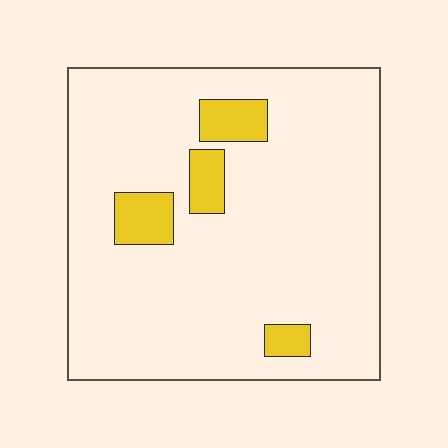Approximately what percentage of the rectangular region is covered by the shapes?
Approximately 10%.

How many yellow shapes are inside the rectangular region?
4.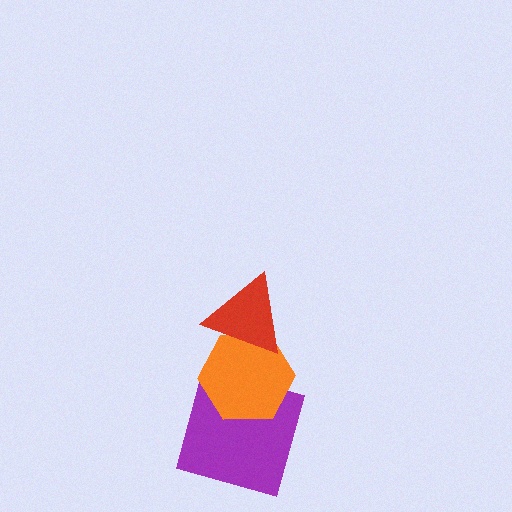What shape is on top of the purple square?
The orange hexagon is on top of the purple square.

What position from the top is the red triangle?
The red triangle is 1st from the top.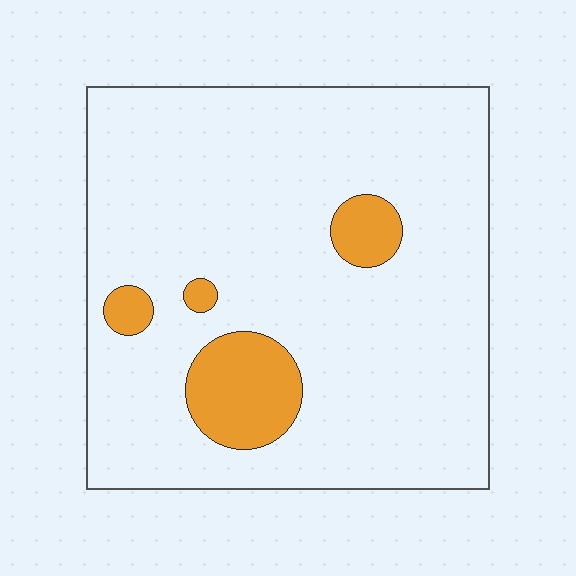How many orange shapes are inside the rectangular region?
4.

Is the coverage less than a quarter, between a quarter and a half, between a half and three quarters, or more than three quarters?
Less than a quarter.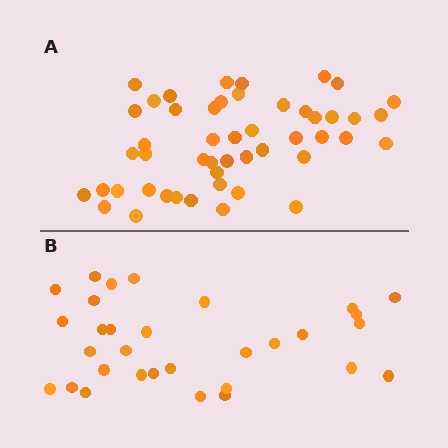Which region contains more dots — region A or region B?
Region A (the top region) has more dots.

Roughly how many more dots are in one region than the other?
Region A has approximately 20 more dots than region B.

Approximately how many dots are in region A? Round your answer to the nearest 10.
About 50 dots. (The exact count is 49, which rounds to 50.)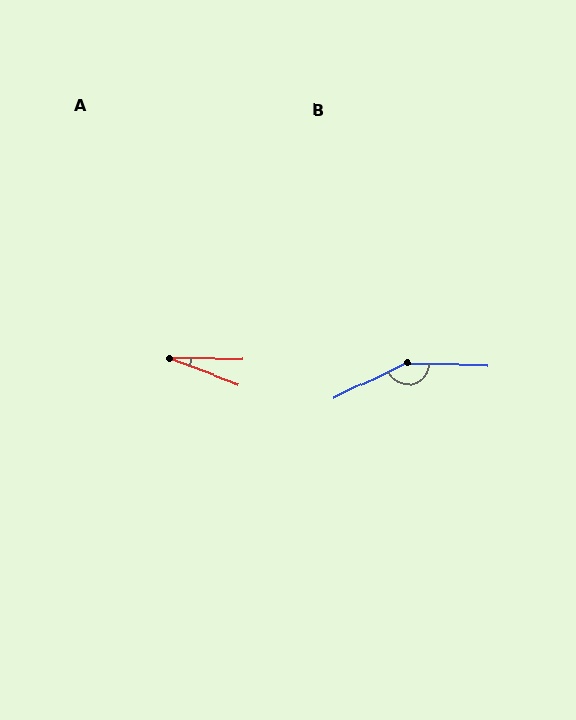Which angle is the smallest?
A, at approximately 21 degrees.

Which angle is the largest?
B, at approximately 152 degrees.